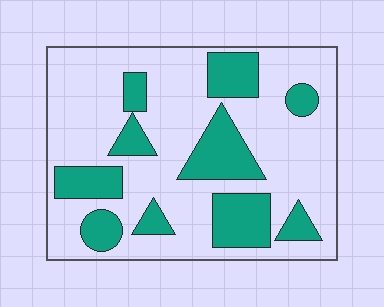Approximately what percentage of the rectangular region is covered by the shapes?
Approximately 30%.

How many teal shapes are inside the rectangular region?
10.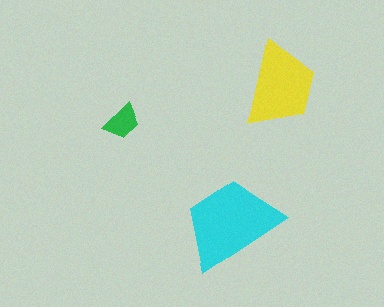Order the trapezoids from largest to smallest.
the cyan one, the yellow one, the green one.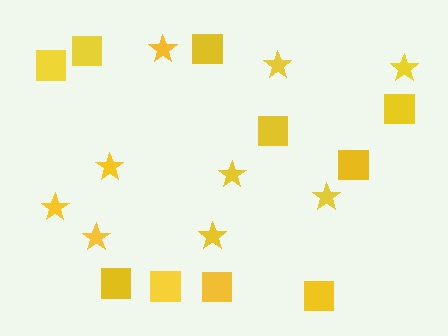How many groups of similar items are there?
There are 2 groups: one group of stars (9) and one group of squares (10).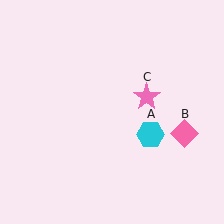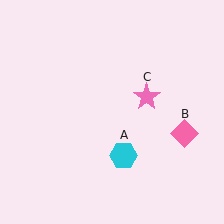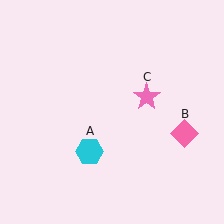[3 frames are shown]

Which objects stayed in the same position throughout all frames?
Pink diamond (object B) and pink star (object C) remained stationary.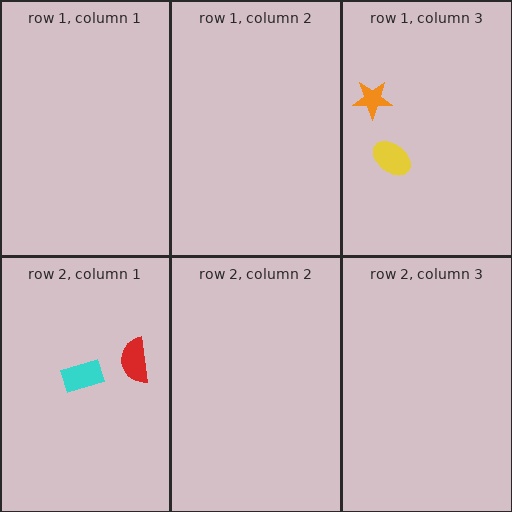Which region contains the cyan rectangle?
The row 2, column 1 region.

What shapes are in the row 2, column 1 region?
The cyan rectangle, the red semicircle.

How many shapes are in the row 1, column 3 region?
2.